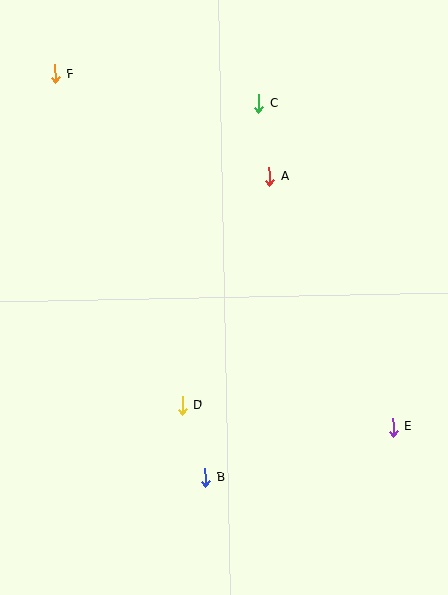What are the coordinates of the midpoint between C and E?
The midpoint between C and E is at (326, 265).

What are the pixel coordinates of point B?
Point B is at (205, 477).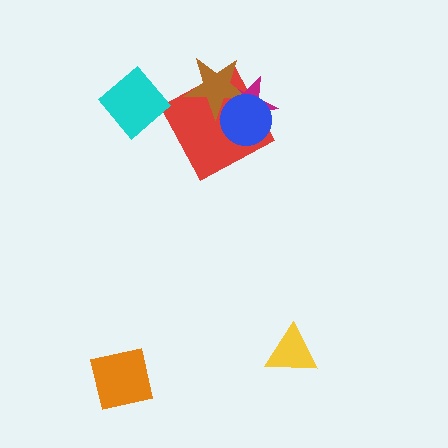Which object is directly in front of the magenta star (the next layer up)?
The brown star is directly in front of the magenta star.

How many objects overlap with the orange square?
0 objects overlap with the orange square.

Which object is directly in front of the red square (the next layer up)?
The magenta star is directly in front of the red square.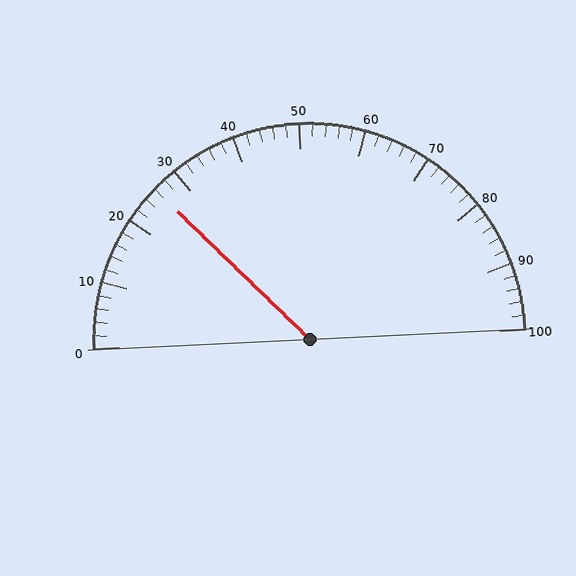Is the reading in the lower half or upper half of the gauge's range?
The reading is in the lower half of the range (0 to 100).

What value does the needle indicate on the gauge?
The needle indicates approximately 26.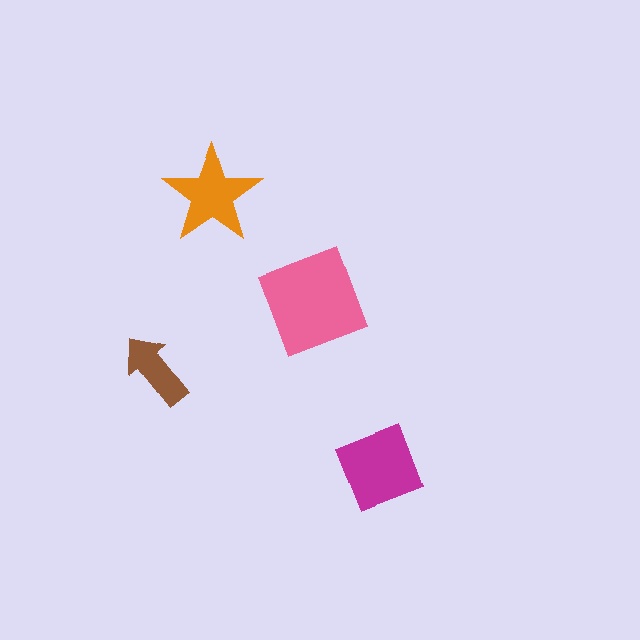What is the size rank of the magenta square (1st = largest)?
2nd.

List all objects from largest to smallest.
The pink diamond, the magenta square, the orange star, the brown arrow.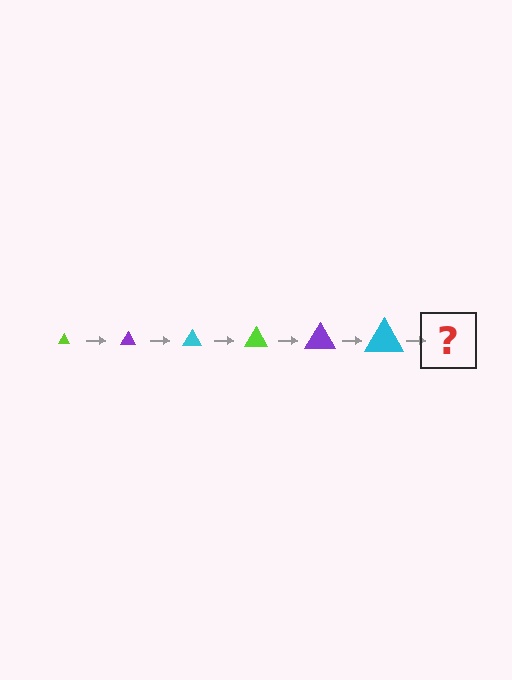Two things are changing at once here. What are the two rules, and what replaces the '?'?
The two rules are that the triangle grows larger each step and the color cycles through lime, purple, and cyan. The '?' should be a lime triangle, larger than the previous one.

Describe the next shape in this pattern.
It should be a lime triangle, larger than the previous one.